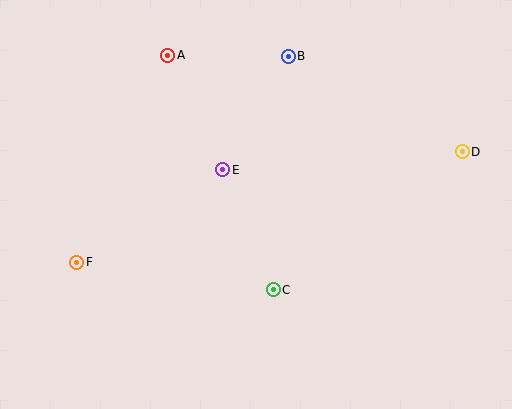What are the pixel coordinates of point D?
Point D is at (462, 152).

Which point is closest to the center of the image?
Point E at (223, 170) is closest to the center.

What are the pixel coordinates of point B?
Point B is at (288, 56).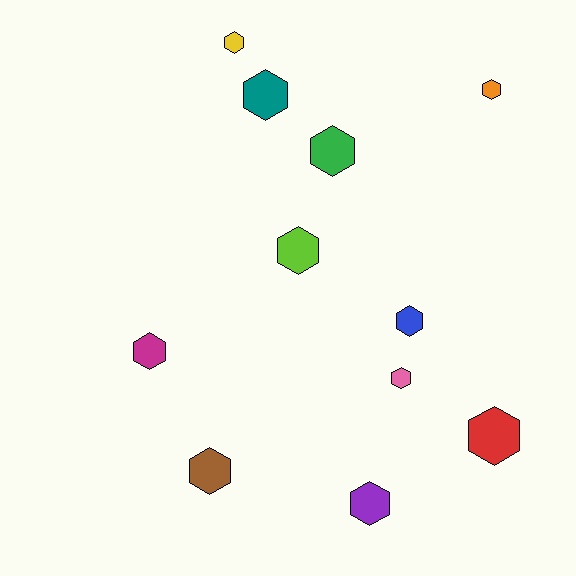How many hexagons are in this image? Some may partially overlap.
There are 11 hexagons.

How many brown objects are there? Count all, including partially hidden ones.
There is 1 brown object.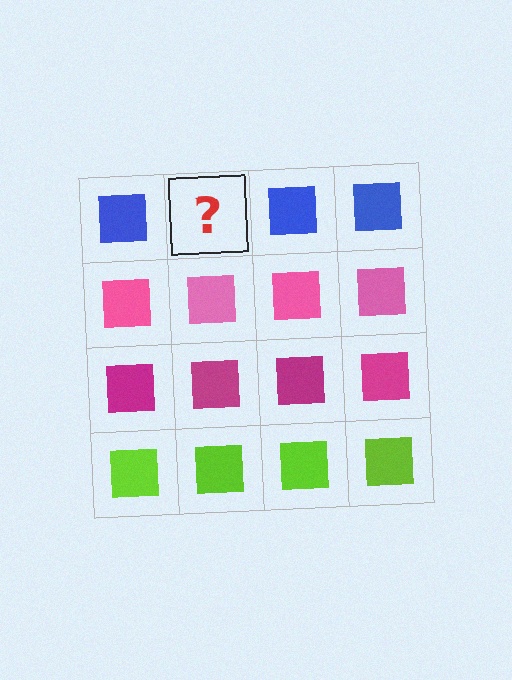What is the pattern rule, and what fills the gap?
The rule is that each row has a consistent color. The gap should be filled with a blue square.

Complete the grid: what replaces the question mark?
The question mark should be replaced with a blue square.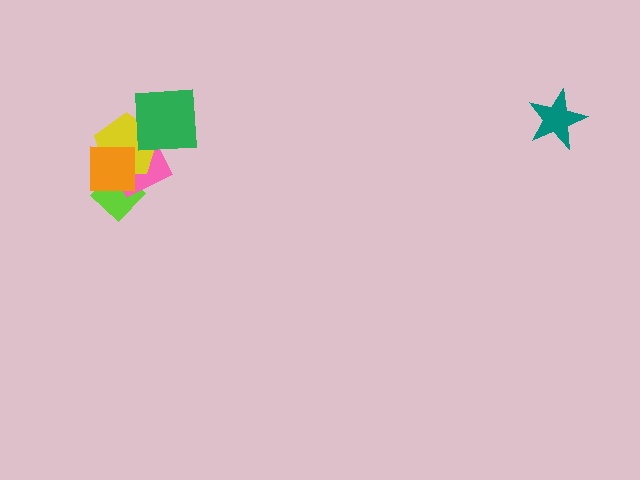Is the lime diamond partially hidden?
Yes, it is partially covered by another shape.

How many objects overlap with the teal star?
0 objects overlap with the teal star.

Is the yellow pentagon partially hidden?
Yes, it is partially covered by another shape.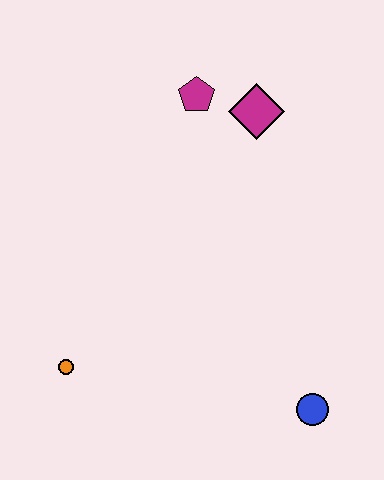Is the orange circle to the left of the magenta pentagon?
Yes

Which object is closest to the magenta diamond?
The magenta pentagon is closest to the magenta diamond.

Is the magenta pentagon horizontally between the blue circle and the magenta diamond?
No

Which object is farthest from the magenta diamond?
The orange circle is farthest from the magenta diamond.